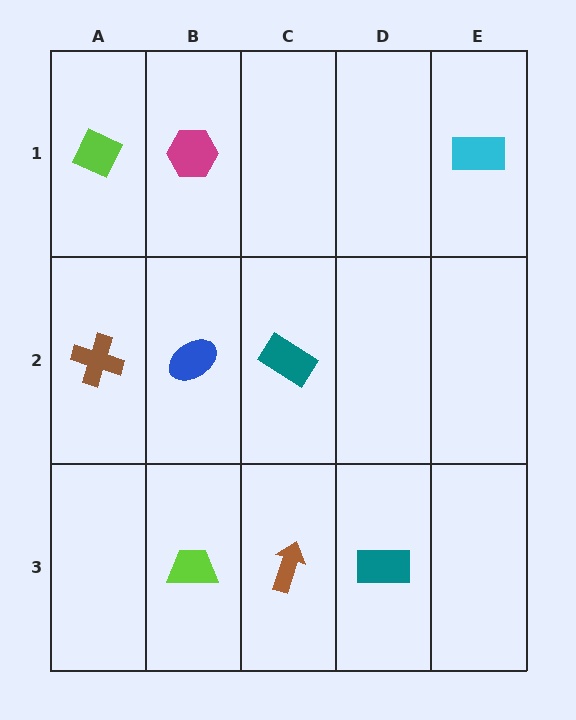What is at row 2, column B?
A blue ellipse.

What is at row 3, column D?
A teal rectangle.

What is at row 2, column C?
A teal rectangle.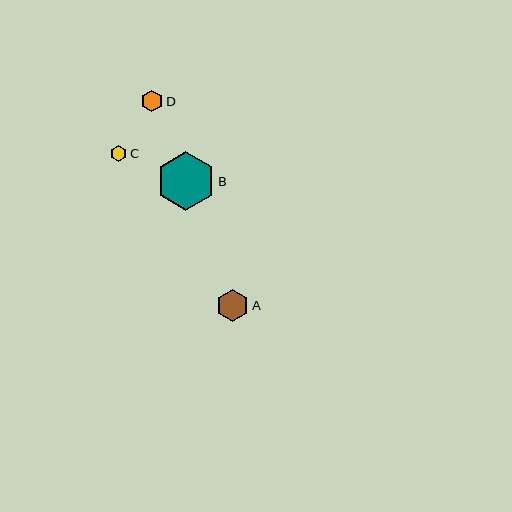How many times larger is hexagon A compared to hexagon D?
Hexagon A is approximately 1.5 times the size of hexagon D.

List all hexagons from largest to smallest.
From largest to smallest: B, A, D, C.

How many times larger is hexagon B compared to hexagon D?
Hexagon B is approximately 2.7 times the size of hexagon D.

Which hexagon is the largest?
Hexagon B is the largest with a size of approximately 58 pixels.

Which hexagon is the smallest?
Hexagon C is the smallest with a size of approximately 16 pixels.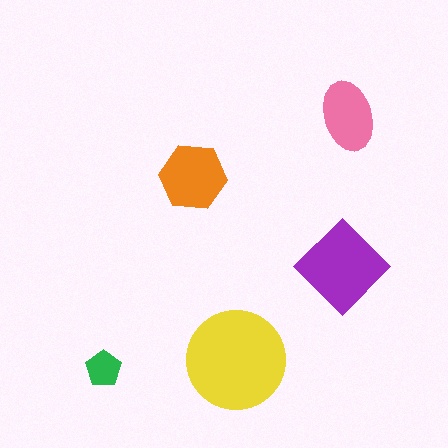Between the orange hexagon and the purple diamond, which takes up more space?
The purple diamond.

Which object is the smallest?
The green pentagon.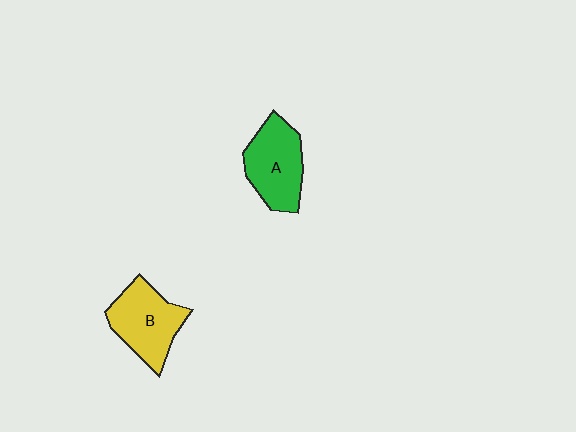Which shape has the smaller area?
Shape A (green).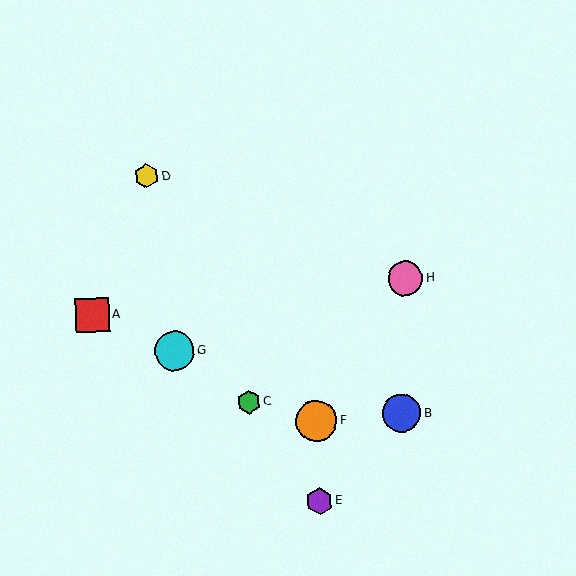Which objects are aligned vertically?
Objects E, F are aligned vertically.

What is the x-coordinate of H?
Object H is at x≈405.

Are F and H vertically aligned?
No, F is at x≈316 and H is at x≈405.